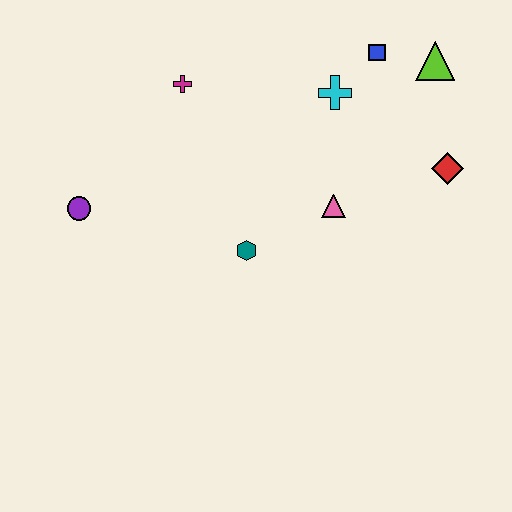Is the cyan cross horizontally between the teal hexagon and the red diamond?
Yes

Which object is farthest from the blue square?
The purple circle is farthest from the blue square.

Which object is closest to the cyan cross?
The blue square is closest to the cyan cross.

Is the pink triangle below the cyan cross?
Yes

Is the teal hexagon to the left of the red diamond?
Yes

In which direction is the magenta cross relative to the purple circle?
The magenta cross is above the purple circle.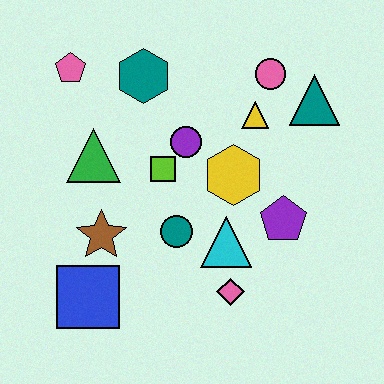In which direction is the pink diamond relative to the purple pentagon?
The pink diamond is below the purple pentagon.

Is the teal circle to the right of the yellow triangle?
No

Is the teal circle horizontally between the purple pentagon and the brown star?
Yes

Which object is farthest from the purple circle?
The blue square is farthest from the purple circle.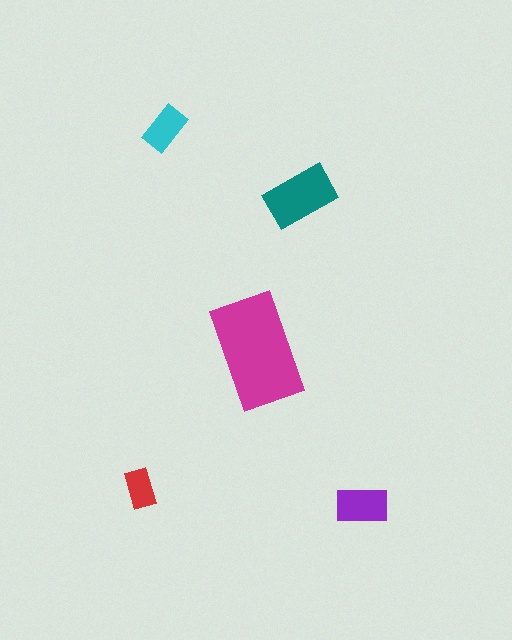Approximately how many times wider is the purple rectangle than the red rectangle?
About 1.5 times wider.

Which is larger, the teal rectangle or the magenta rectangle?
The magenta one.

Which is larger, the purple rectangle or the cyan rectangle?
The purple one.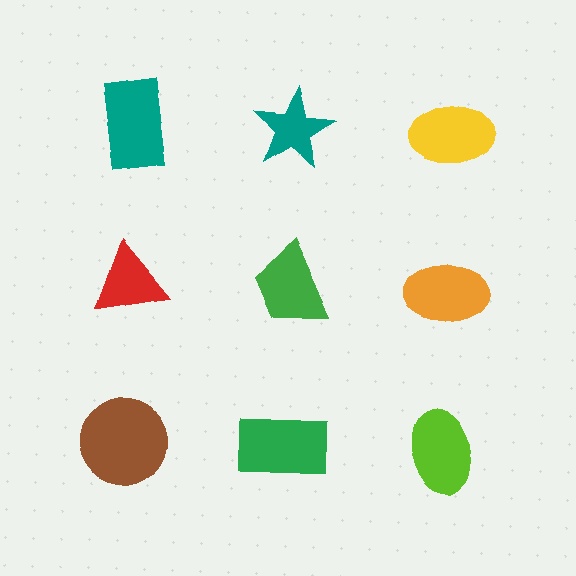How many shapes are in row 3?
3 shapes.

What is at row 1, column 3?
A yellow ellipse.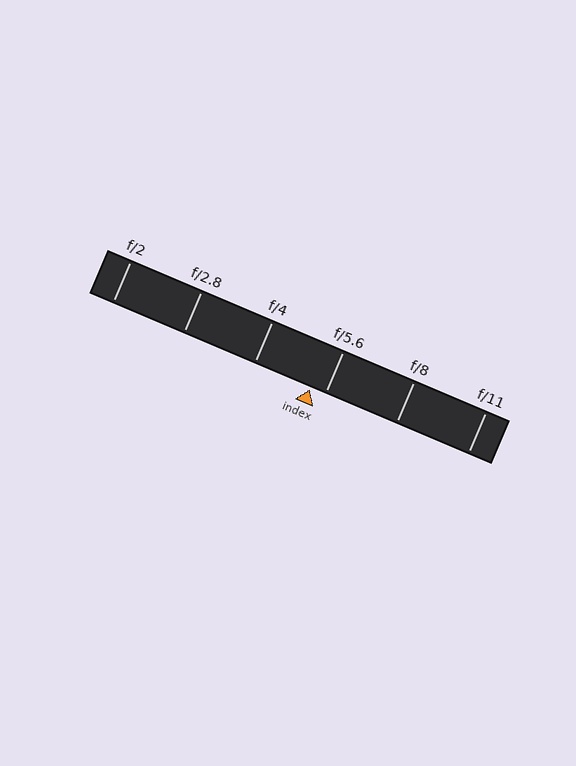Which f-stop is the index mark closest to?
The index mark is closest to f/5.6.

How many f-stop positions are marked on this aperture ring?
There are 6 f-stop positions marked.